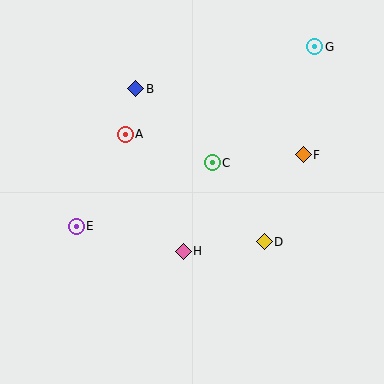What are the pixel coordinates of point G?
Point G is at (315, 47).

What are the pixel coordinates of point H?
Point H is at (183, 251).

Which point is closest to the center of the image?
Point C at (212, 163) is closest to the center.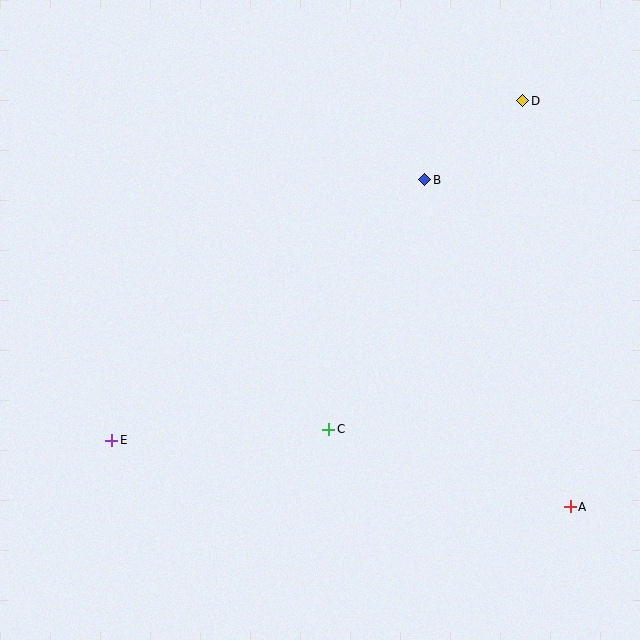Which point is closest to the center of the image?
Point C at (329, 429) is closest to the center.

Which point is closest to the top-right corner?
Point D is closest to the top-right corner.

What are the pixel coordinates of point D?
Point D is at (523, 101).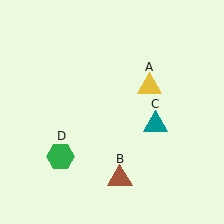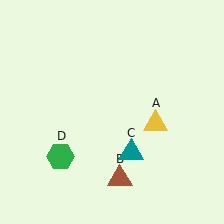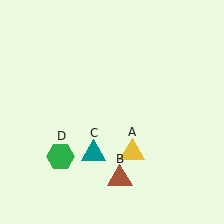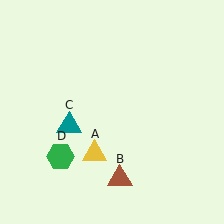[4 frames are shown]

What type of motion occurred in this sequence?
The yellow triangle (object A), teal triangle (object C) rotated clockwise around the center of the scene.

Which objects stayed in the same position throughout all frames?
Brown triangle (object B) and green hexagon (object D) remained stationary.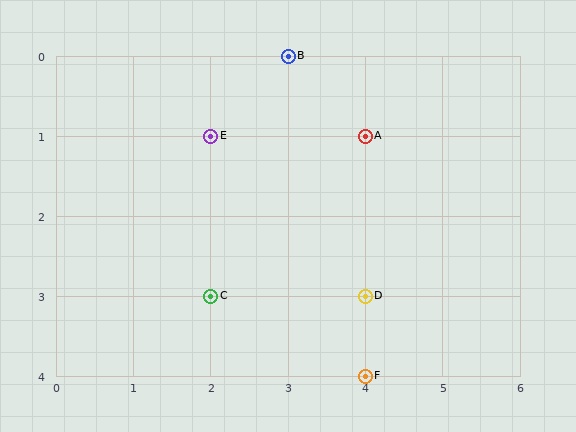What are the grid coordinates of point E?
Point E is at grid coordinates (2, 1).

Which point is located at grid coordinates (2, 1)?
Point E is at (2, 1).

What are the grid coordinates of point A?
Point A is at grid coordinates (4, 1).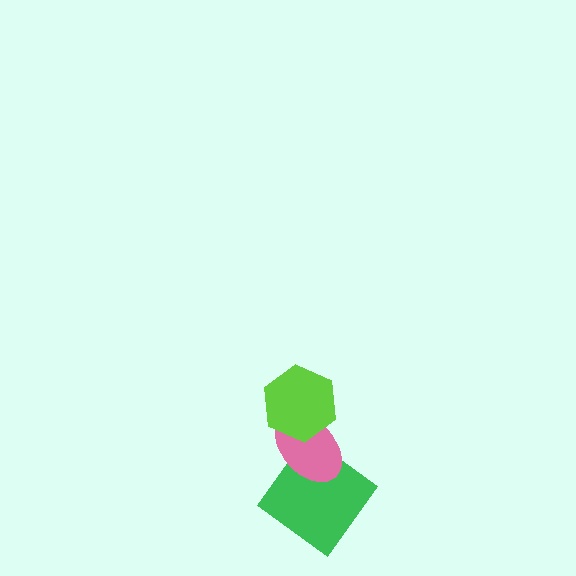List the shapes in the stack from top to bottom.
From top to bottom: the lime hexagon, the pink ellipse, the green diamond.